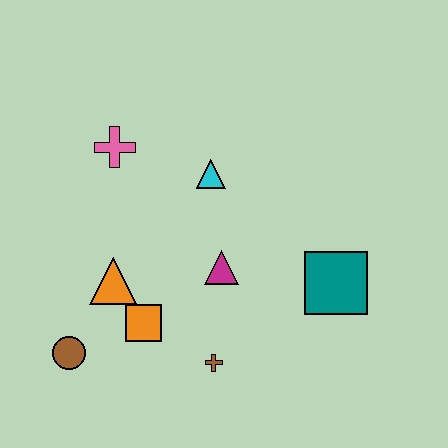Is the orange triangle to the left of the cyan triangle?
Yes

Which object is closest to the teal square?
The magenta triangle is closest to the teal square.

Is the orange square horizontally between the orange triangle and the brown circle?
No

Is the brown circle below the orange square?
Yes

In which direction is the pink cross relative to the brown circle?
The pink cross is above the brown circle.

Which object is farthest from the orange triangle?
The teal square is farthest from the orange triangle.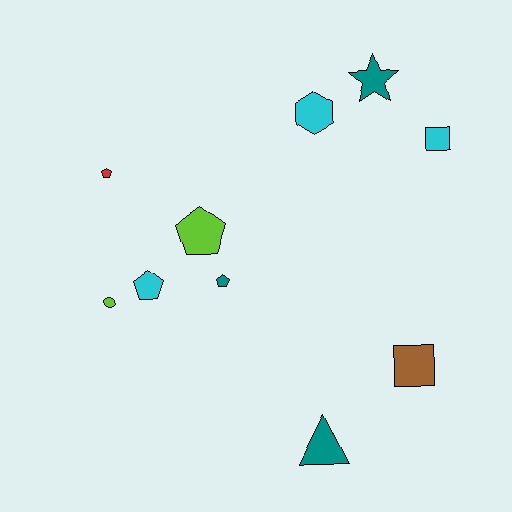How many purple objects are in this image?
There are no purple objects.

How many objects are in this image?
There are 10 objects.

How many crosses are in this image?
There are no crosses.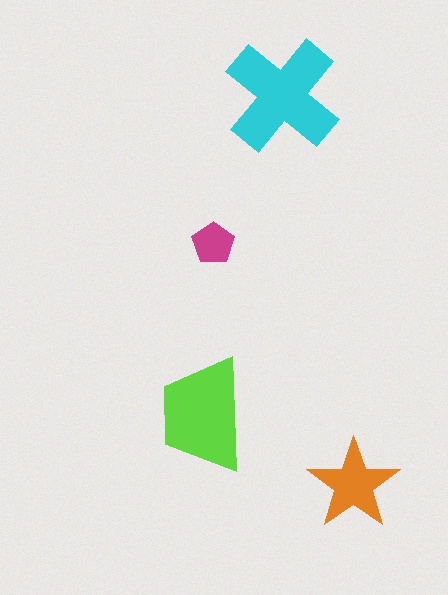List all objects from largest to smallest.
The cyan cross, the lime trapezoid, the orange star, the magenta pentagon.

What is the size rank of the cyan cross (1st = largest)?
1st.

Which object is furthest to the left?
The lime trapezoid is leftmost.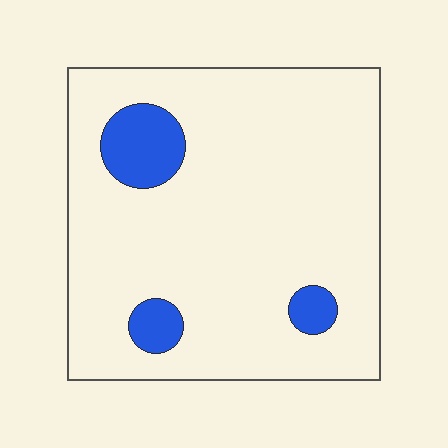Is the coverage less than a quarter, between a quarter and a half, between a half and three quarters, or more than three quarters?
Less than a quarter.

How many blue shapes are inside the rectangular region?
3.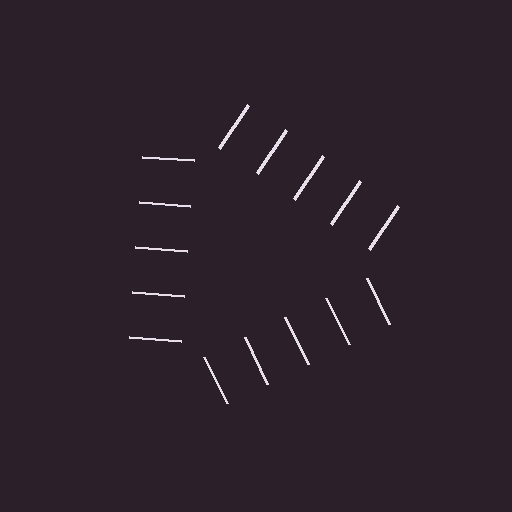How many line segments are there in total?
15 — 5 along each of the 3 edges.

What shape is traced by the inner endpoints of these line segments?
An illusory triangle — the line segments terminate on its edges but no continuous stroke is drawn.